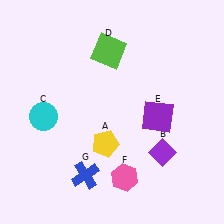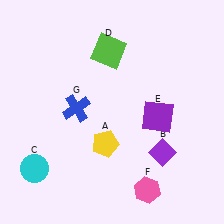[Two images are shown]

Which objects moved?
The objects that moved are: the cyan circle (C), the pink hexagon (F), the blue cross (G).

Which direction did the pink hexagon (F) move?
The pink hexagon (F) moved right.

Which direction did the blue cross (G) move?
The blue cross (G) moved up.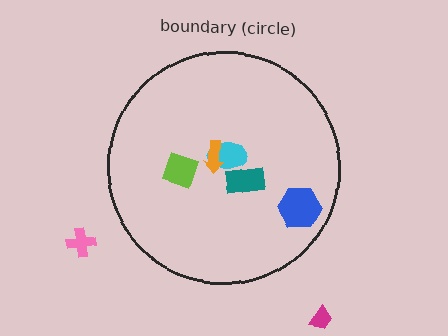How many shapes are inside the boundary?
5 inside, 2 outside.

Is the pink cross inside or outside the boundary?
Outside.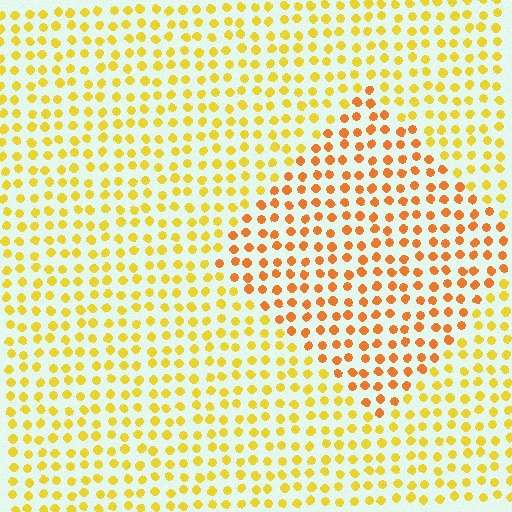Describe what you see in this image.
The image is filled with small yellow elements in a uniform arrangement. A diamond-shaped region is visible where the elements are tinted to a slightly different hue, forming a subtle color boundary.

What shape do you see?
I see a diamond.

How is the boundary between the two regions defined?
The boundary is defined purely by a slight shift in hue (about 29 degrees). Spacing, size, and orientation are identical on both sides.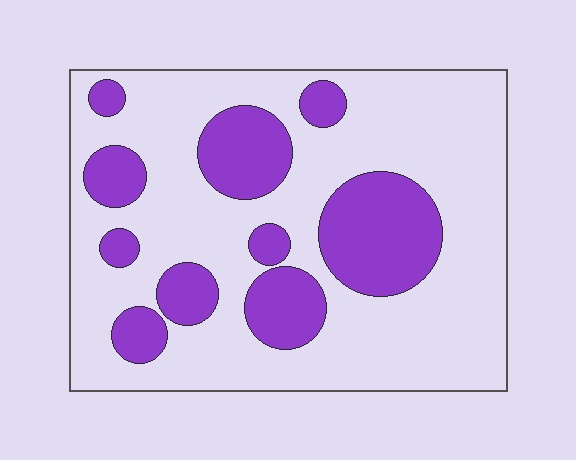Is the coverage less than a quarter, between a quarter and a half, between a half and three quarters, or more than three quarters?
Between a quarter and a half.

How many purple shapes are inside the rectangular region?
10.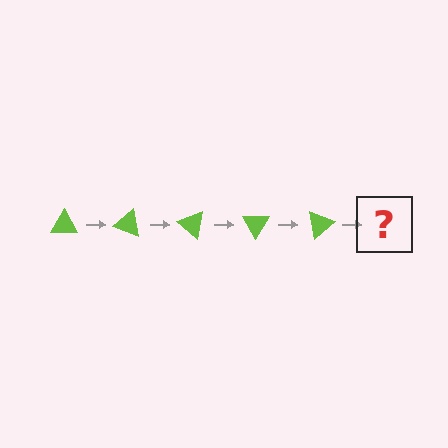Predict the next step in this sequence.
The next step is a lime triangle rotated 100 degrees.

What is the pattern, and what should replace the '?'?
The pattern is that the triangle rotates 20 degrees each step. The '?' should be a lime triangle rotated 100 degrees.